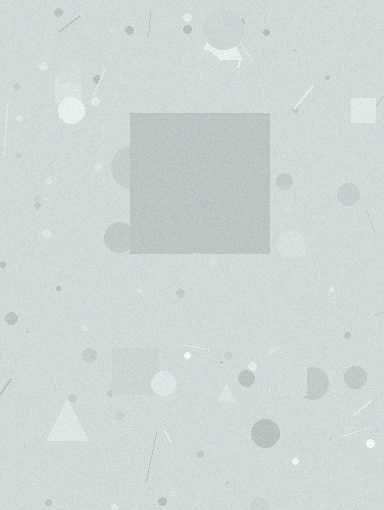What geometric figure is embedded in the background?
A square is embedded in the background.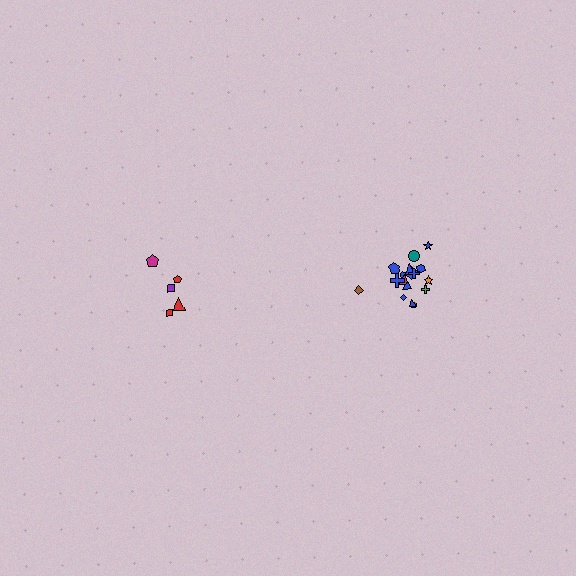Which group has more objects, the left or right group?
The right group.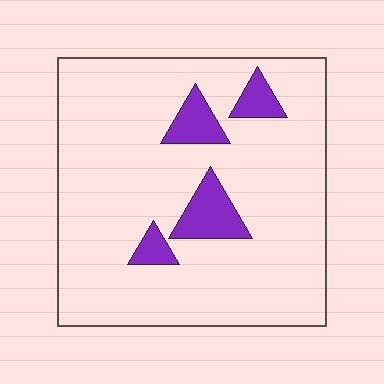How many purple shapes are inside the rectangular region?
4.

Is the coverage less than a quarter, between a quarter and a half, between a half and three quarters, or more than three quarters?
Less than a quarter.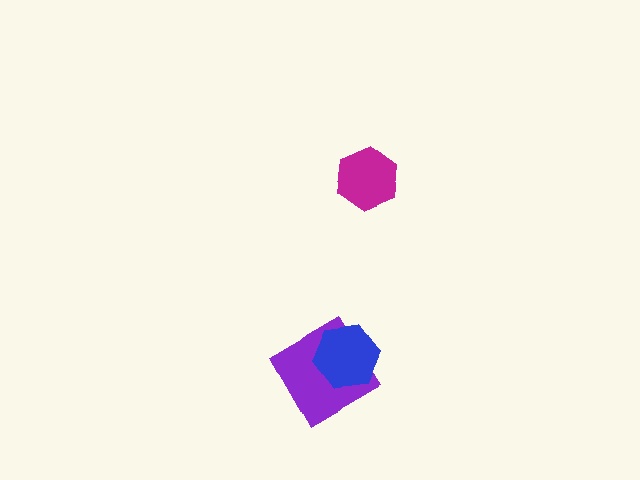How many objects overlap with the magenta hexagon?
0 objects overlap with the magenta hexagon.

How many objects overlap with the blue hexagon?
1 object overlaps with the blue hexagon.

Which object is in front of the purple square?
The blue hexagon is in front of the purple square.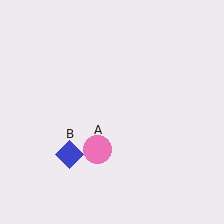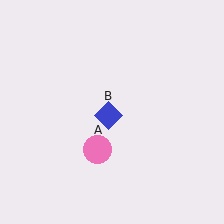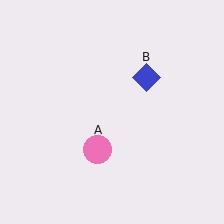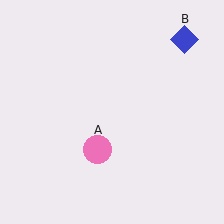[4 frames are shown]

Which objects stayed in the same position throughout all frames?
Pink circle (object A) remained stationary.